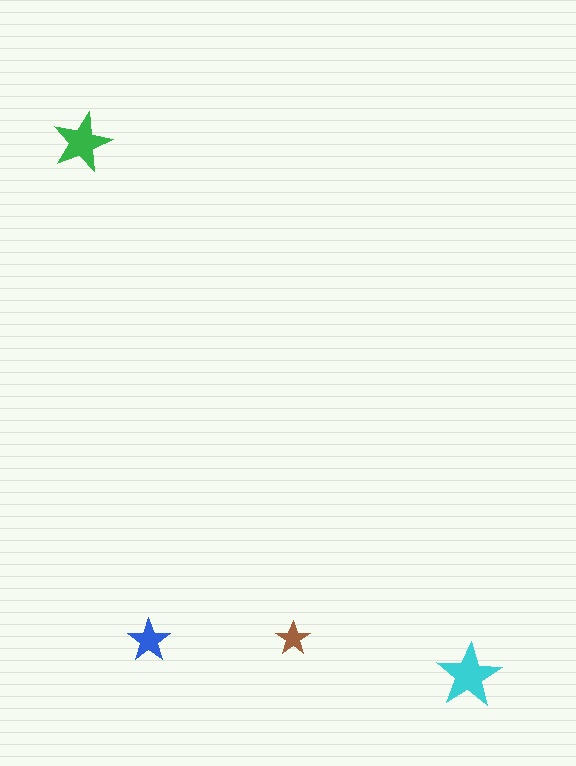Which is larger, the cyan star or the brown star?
The cyan one.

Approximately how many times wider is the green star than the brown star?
About 2 times wider.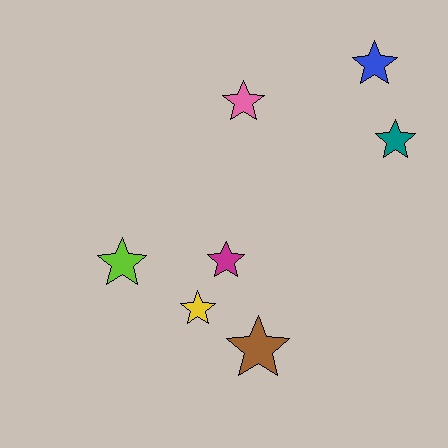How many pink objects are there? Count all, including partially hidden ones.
There is 1 pink object.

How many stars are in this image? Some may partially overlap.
There are 7 stars.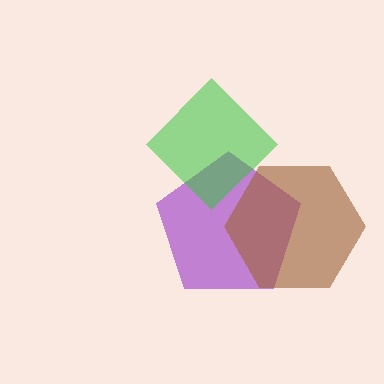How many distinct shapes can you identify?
There are 3 distinct shapes: a purple pentagon, a brown hexagon, a green diamond.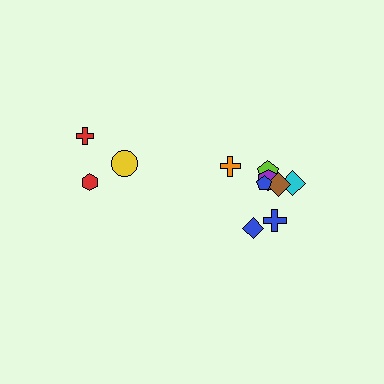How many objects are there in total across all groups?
There are 11 objects.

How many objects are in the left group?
There are 3 objects.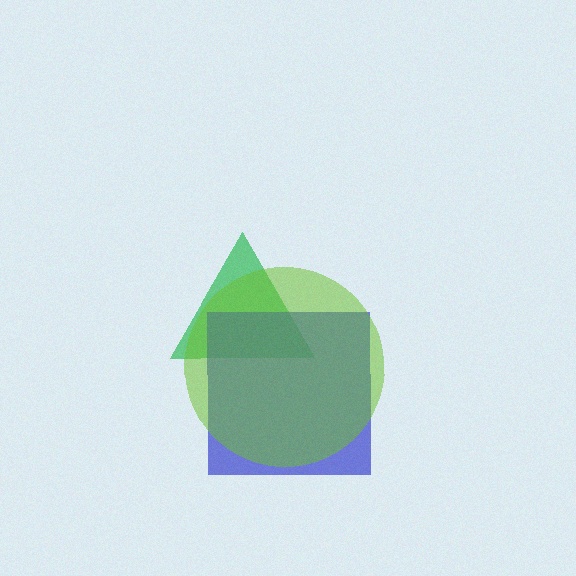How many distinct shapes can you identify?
There are 3 distinct shapes: a green triangle, a blue square, a lime circle.